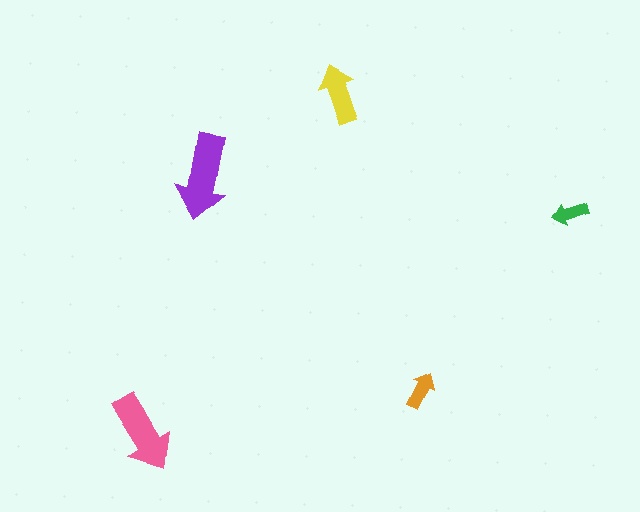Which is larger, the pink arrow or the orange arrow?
The pink one.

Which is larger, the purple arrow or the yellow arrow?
The purple one.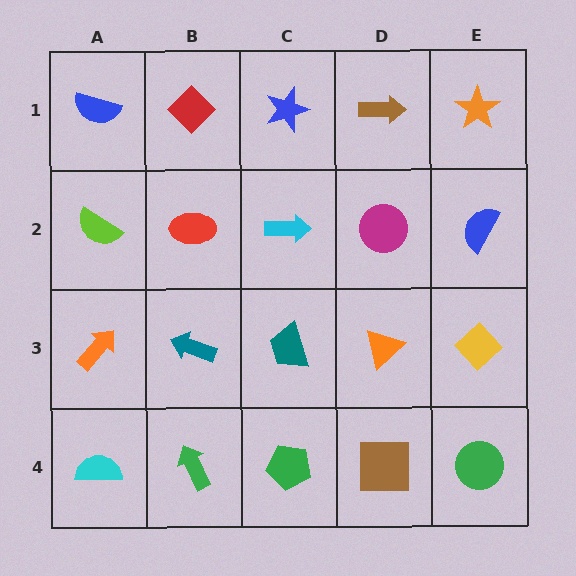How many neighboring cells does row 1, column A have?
2.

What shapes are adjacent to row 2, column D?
A brown arrow (row 1, column D), an orange triangle (row 3, column D), a cyan arrow (row 2, column C), a blue semicircle (row 2, column E).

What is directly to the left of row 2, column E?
A magenta circle.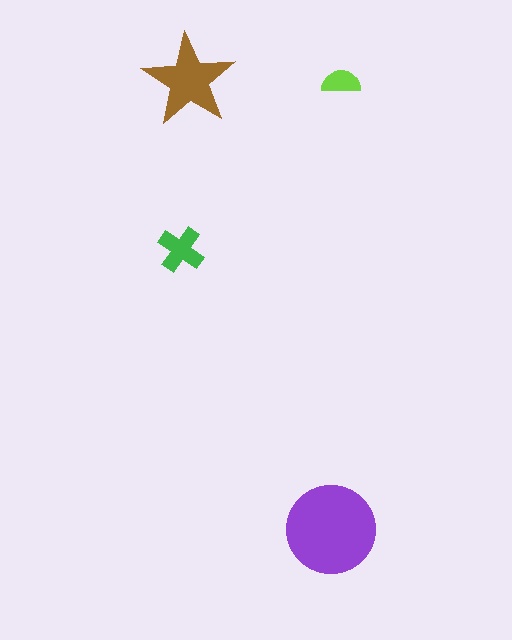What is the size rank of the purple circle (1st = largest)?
1st.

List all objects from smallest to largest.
The lime semicircle, the green cross, the brown star, the purple circle.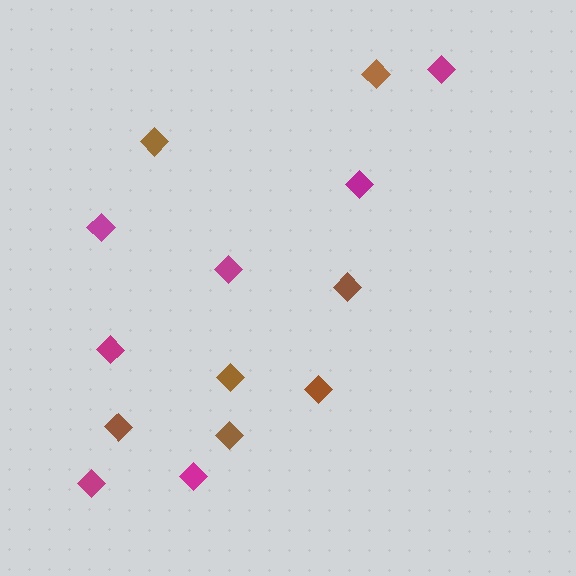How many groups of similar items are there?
There are 2 groups: one group of brown diamonds (7) and one group of magenta diamonds (7).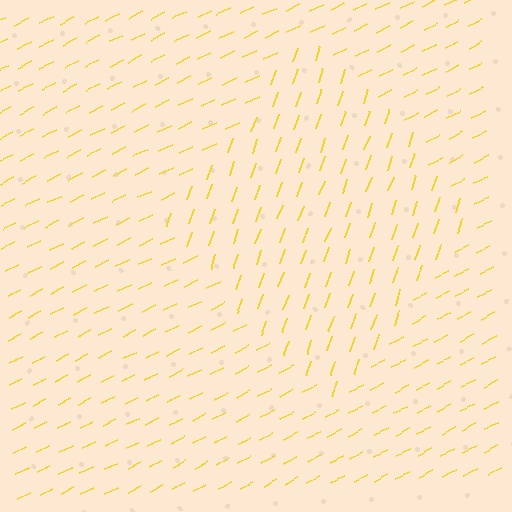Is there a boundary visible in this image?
Yes, there is a texture boundary formed by a change in line orientation.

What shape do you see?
I see a diamond.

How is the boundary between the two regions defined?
The boundary is defined purely by a change in line orientation (approximately 45 degrees difference). All lines are the same color and thickness.